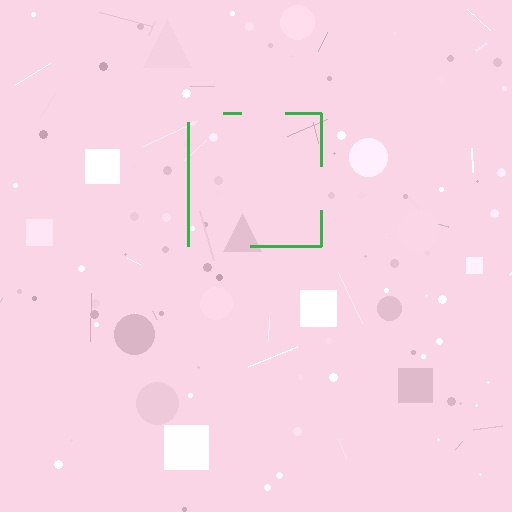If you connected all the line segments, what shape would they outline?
They would outline a square.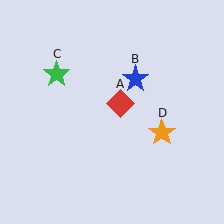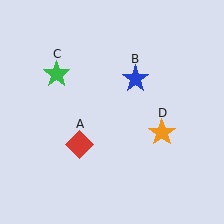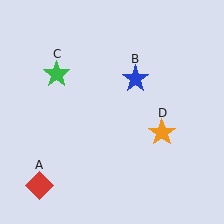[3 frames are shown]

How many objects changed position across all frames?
1 object changed position: red diamond (object A).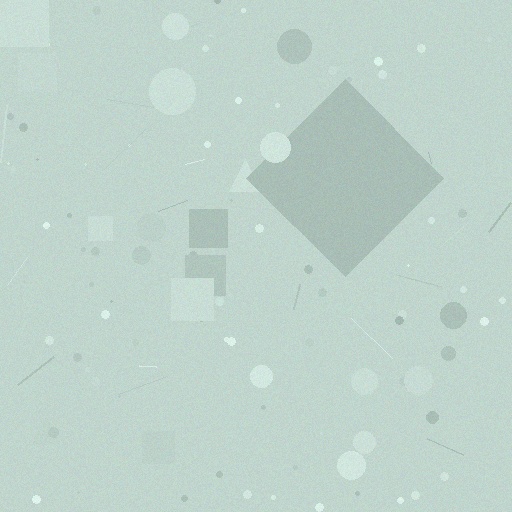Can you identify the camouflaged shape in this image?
The camouflaged shape is a diamond.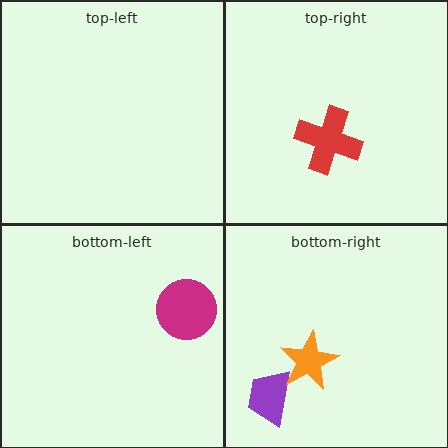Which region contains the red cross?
The top-right region.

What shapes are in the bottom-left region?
The magenta circle.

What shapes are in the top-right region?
The red cross.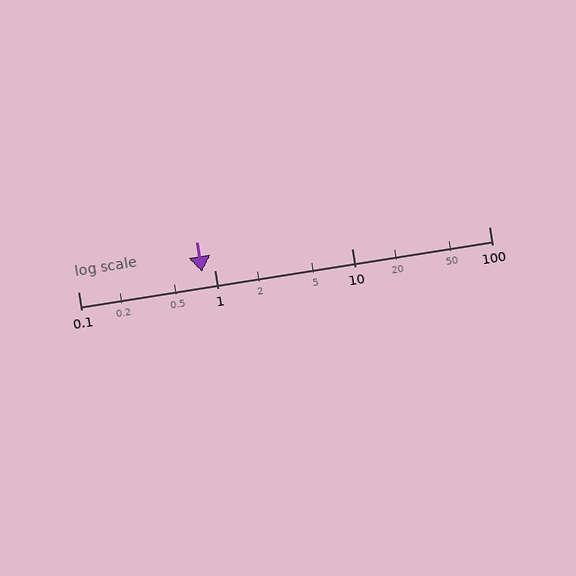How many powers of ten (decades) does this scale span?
The scale spans 3 decades, from 0.1 to 100.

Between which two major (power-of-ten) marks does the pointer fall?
The pointer is between 0.1 and 1.